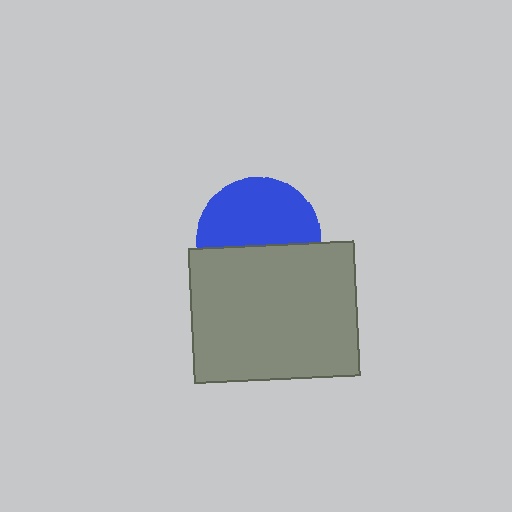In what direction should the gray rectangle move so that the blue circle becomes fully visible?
The gray rectangle should move down. That is the shortest direction to clear the overlap and leave the blue circle fully visible.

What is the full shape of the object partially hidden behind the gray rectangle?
The partially hidden object is a blue circle.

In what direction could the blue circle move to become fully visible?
The blue circle could move up. That would shift it out from behind the gray rectangle entirely.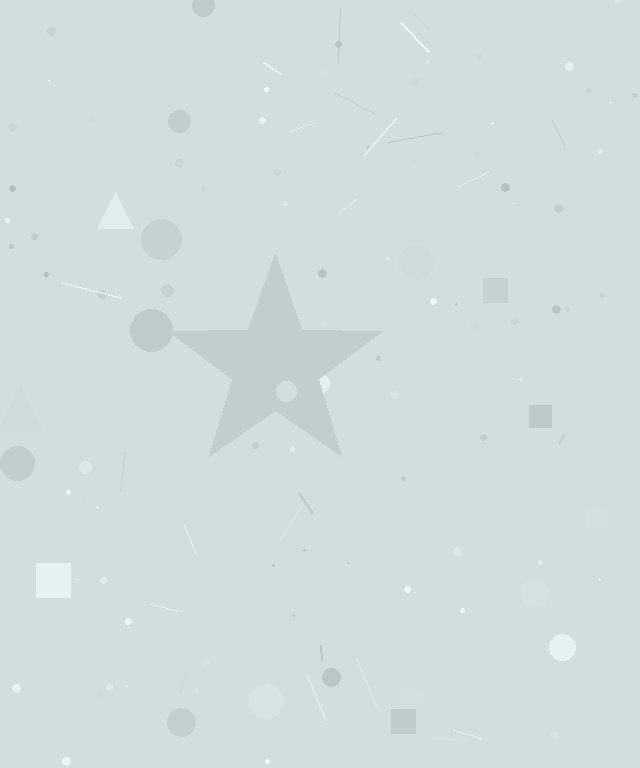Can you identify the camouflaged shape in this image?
The camouflaged shape is a star.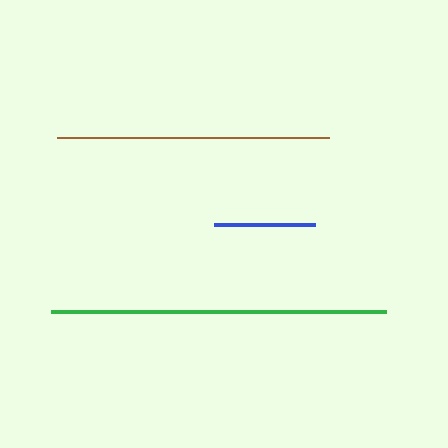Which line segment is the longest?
The green line is the longest at approximately 334 pixels.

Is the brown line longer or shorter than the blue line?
The brown line is longer than the blue line.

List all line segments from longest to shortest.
From longest to shortest: green, brown, blue.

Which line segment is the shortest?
The blue line is the shortest at approximately 101 pixels.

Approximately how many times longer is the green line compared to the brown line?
The green line is approximately 1.2 times the length of the brown line.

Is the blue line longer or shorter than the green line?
The green line is longer than the blue line.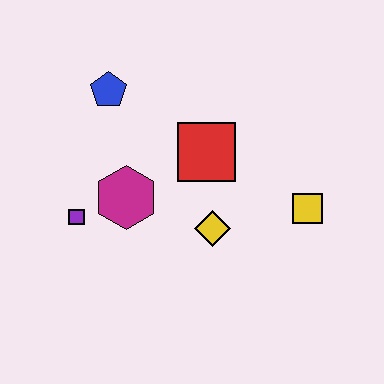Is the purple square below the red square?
Yes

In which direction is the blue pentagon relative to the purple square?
The blue pentagon is above the purple square.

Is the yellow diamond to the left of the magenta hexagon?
No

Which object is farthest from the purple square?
The yellow square is farthest from the purple square.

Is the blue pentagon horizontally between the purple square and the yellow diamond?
Yes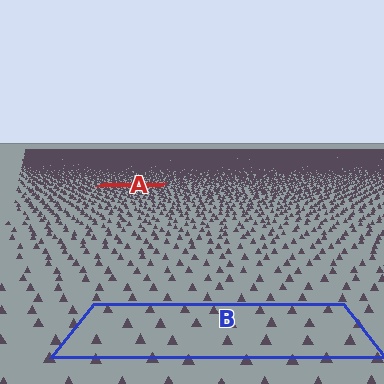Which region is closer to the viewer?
Region B is closer. The texture elements there are larger and more spread out.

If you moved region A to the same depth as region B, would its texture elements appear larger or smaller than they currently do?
They would appear larger. At a closer depth, the same texture elements are projected at a bigger on-screen size.